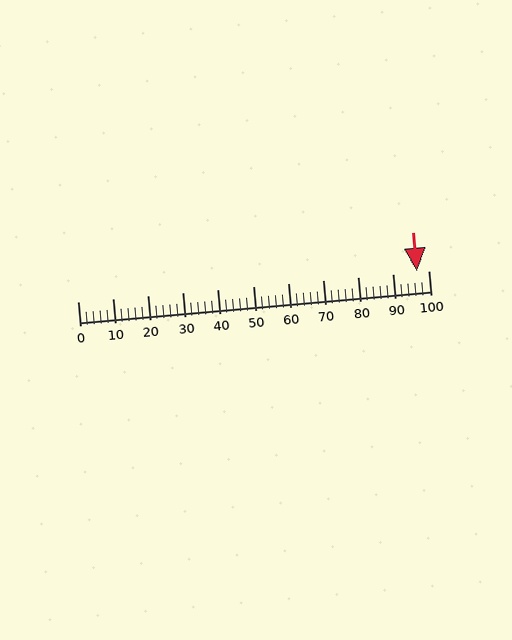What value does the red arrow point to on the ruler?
The red arrow points to approximately 97.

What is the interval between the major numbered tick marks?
The major tick marks are spaced 10 units apart.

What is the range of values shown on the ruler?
The ruler shows values from 0 to 100.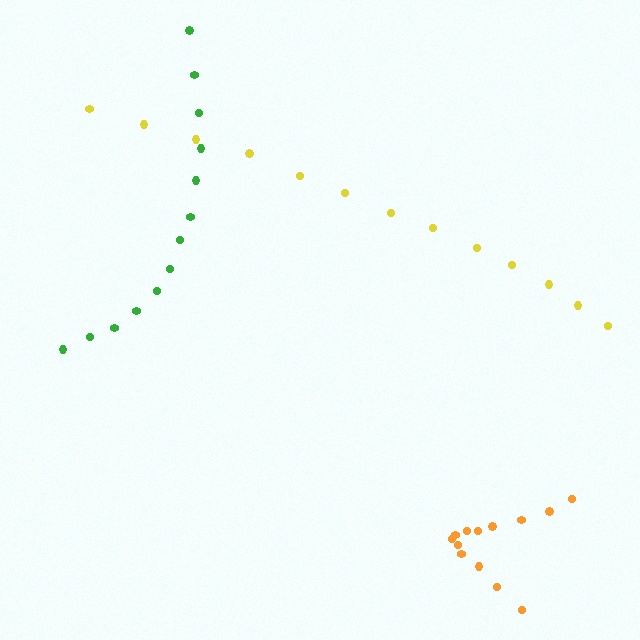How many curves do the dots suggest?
There are 3 distinct paths.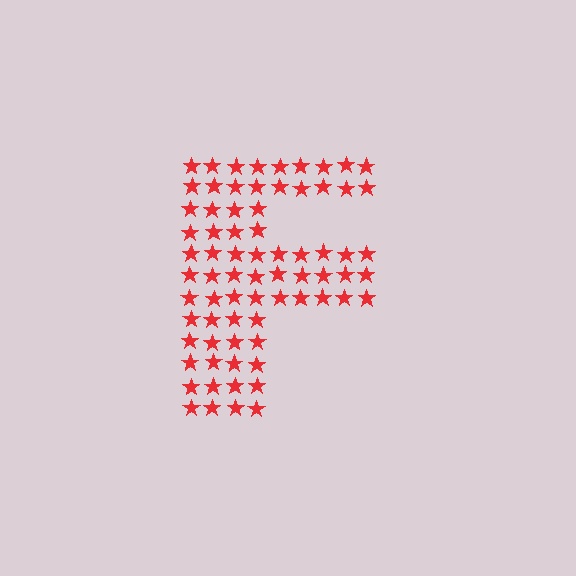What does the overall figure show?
The overall figure shows the letter F.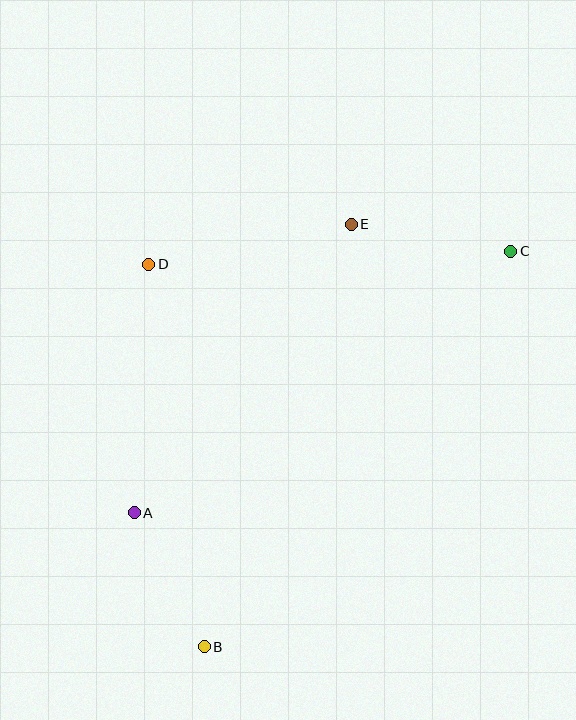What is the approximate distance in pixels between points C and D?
The distance between C and D is approximately 362 pixels.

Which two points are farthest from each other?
Points B and C are farthest from each other.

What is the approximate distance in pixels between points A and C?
The distance between A and C is approximately 458 pixels.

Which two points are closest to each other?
Points A and B are closest to each other.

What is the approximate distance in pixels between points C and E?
The distance between C and E is approximately 162 pixels.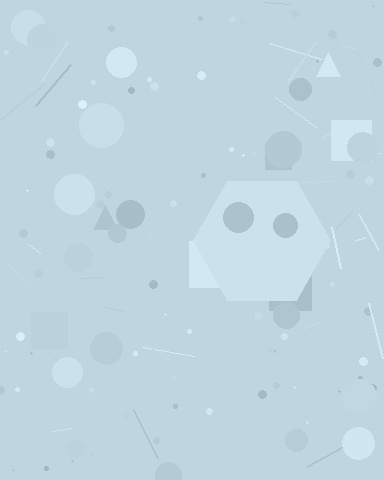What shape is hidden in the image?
A hexagon is hidden in the image.